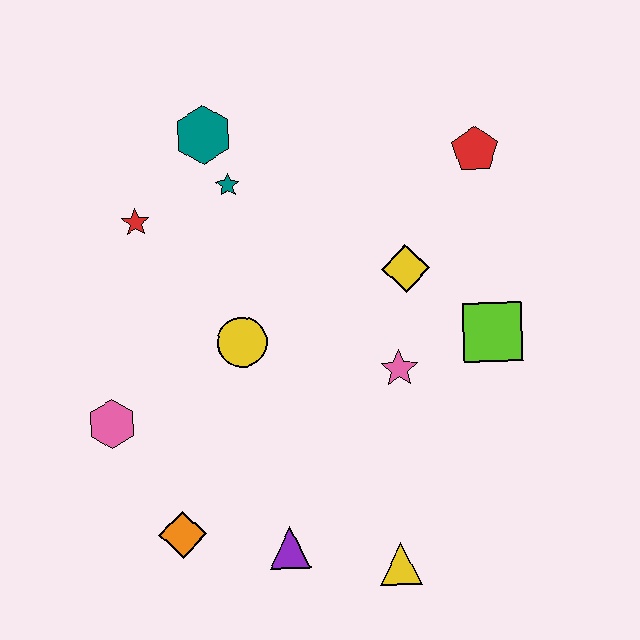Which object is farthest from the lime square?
The pink hexagon is farthest from the lime square.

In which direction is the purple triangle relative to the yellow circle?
The purple triangle is below the yellow circle.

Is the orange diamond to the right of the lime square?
No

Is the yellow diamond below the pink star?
No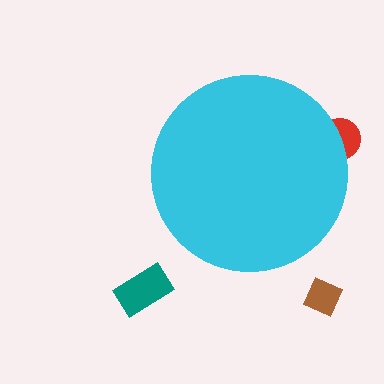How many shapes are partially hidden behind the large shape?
1 shape is partially hidden.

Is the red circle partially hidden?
Yes, the red circle is partially hidden behind the cyan circle.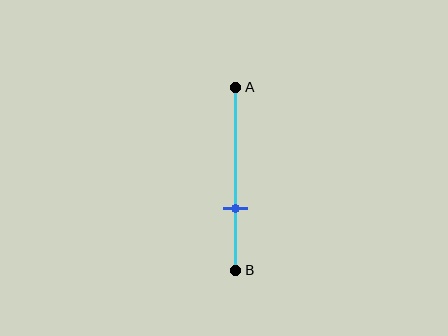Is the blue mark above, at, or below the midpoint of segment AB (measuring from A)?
The blue mark is below the midpoint of segment AB.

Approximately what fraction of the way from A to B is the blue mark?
The blue mark is approximately 65% of the way from A to B.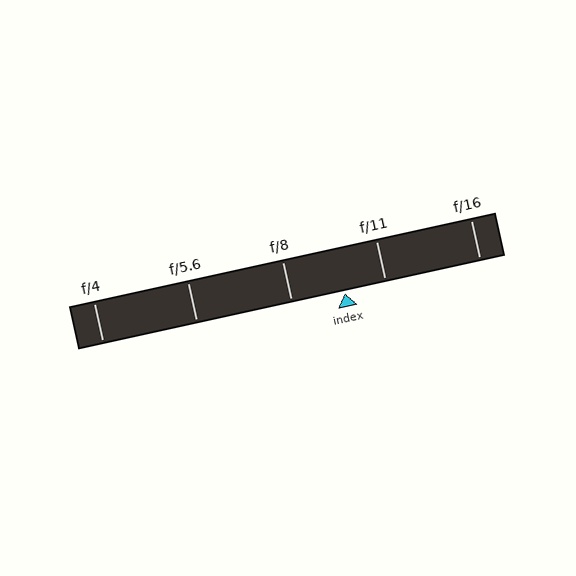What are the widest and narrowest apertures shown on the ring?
The widest aperture shown is f/4 and the narrowest is f/16.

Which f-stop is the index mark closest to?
The index mark is closest to f/11.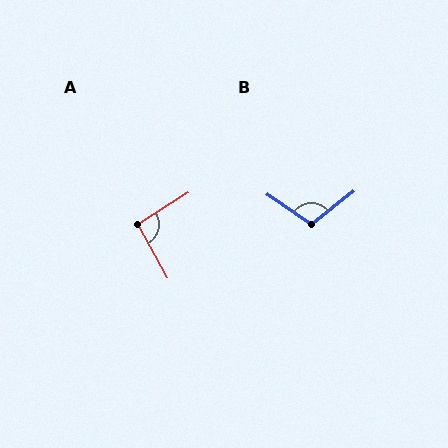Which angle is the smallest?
A, at approximately 94 degrees.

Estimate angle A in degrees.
Approximately 94 degrees.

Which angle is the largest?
B, at approximately 108 degrees.